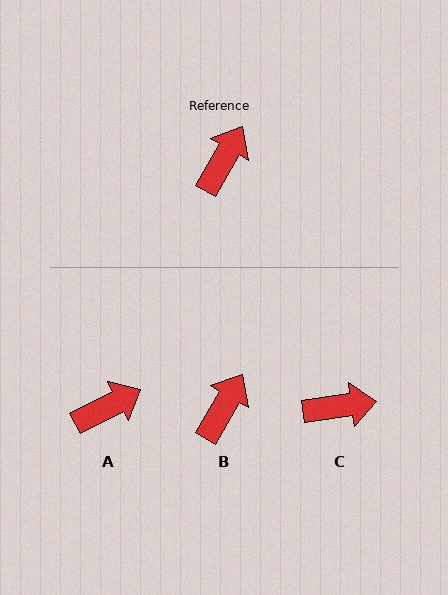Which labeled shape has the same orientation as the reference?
B.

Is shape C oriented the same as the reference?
No, it is off by about 52 degrees.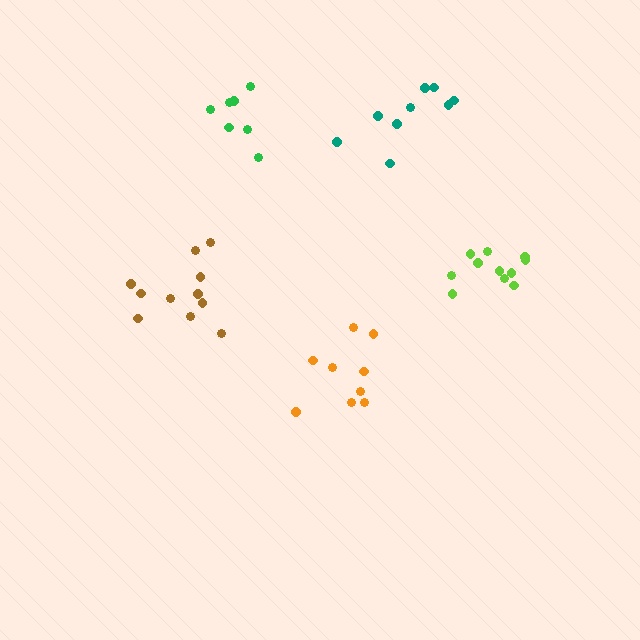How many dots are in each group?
Group 1: 11 dots, Group 2: 11 dots, Group 3: 7 dots, Group 4: 9 dots, Group 5: 9 dots (47 total).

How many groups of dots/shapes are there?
There are 5 groups.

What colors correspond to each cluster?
The clusters are colored: lime, brown, green, orange, teal.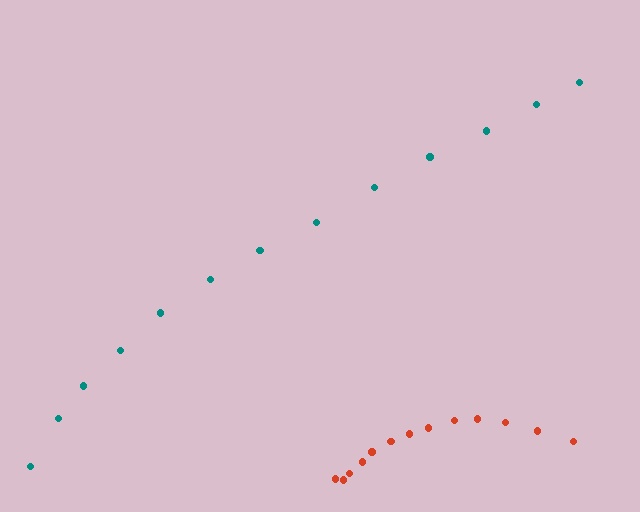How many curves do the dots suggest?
There are 2 distinct paths.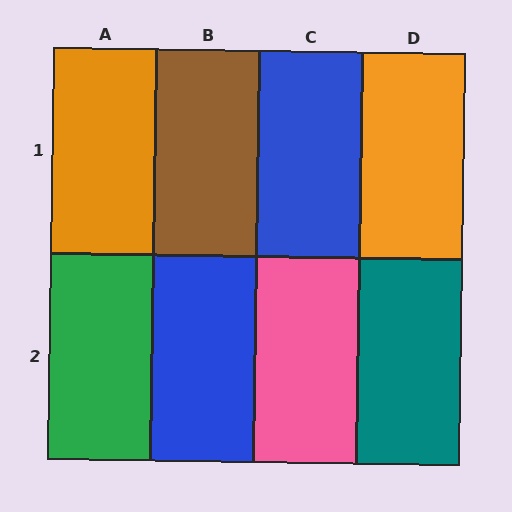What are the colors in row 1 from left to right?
Orange, brown, blue, orange.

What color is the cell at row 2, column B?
Blue.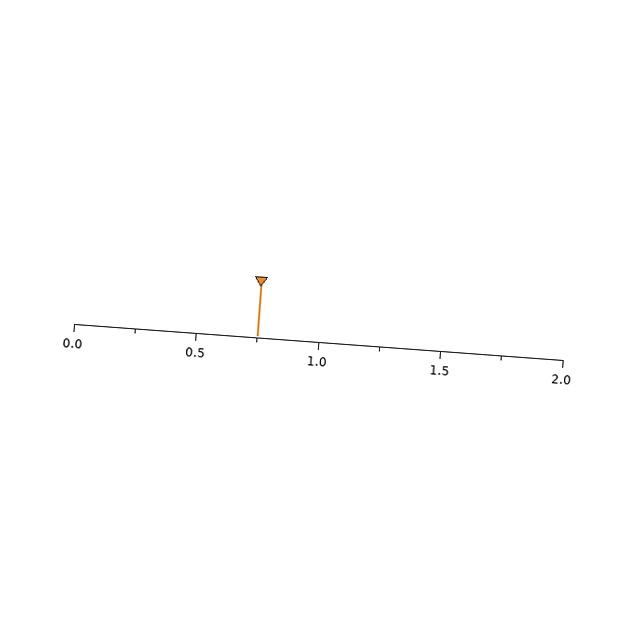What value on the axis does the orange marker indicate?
The marker indicates approximately 0.75.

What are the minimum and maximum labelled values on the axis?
The axis runs from 0.0 to 2.0.